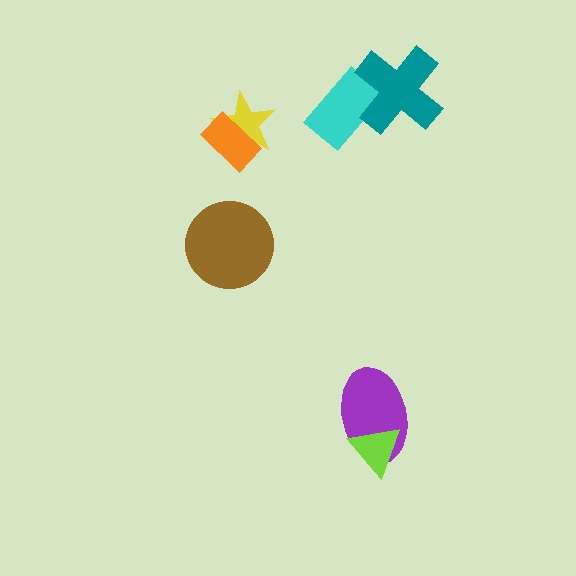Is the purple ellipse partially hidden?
Yes, it is partially covered by another shape.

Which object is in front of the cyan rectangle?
The teal cross is in front of the cyan rectangle.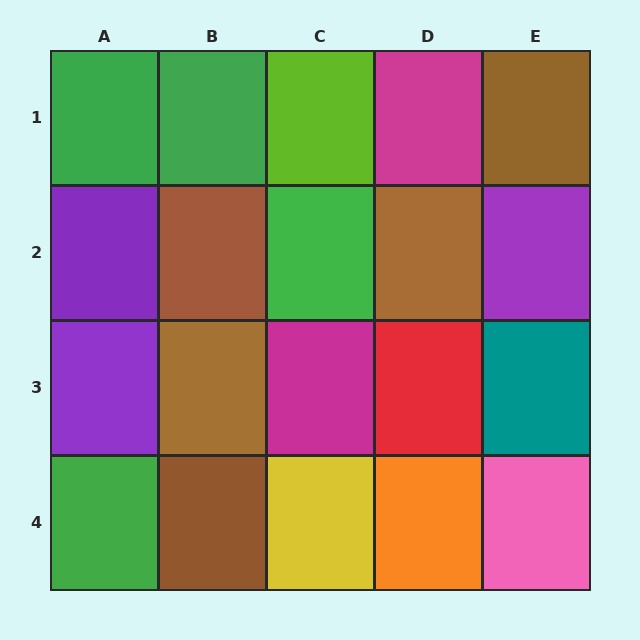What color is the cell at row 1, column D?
Magenta.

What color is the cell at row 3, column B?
Brown.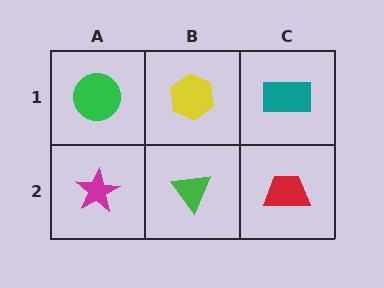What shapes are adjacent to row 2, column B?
A yellow hexagon (row 1, column B), a magenta star (row 2, column A), a red trapezoid (row 2, column C).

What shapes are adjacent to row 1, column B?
A green triangle (row 2, column B), a green circle (row 1, column A), a teal rectangle (row 1, column C).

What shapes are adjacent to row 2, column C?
A teal rectangle (row 1, column C), a green triangle (row 2, column B).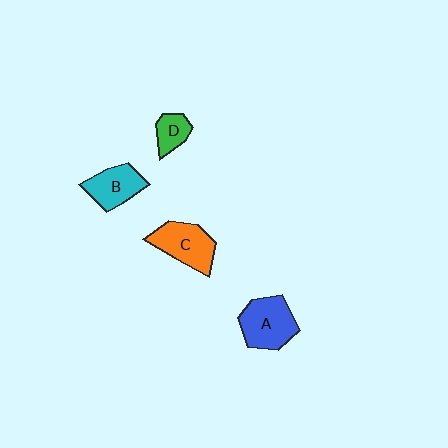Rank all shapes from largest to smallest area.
From largest to smallest: A (blue), C (orange), B (cyan), D (green).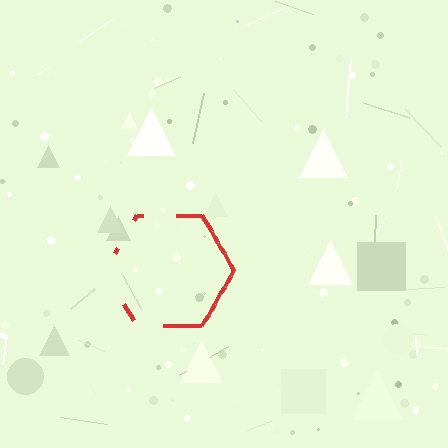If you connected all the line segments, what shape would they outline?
They would outline a hexagon.